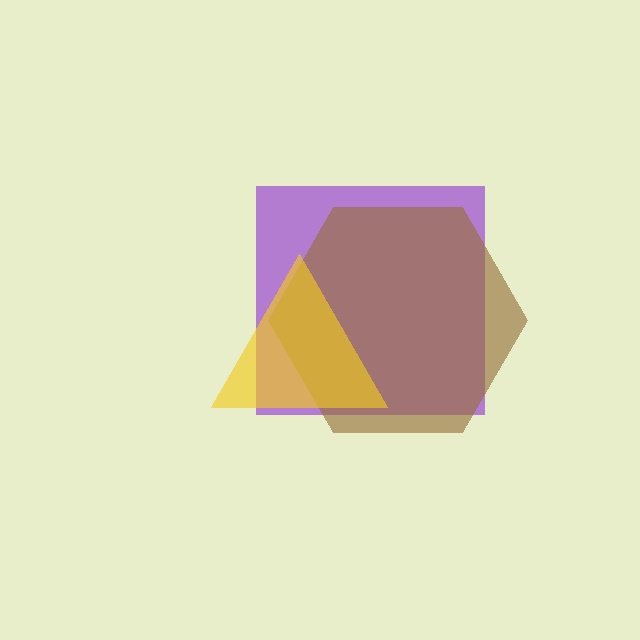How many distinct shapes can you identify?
There are 3 distinct shapes: a purple square, a brown hexagon, a yellow triangle.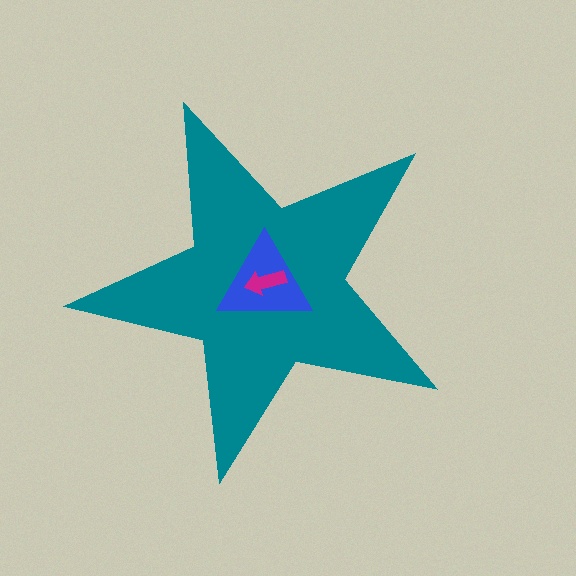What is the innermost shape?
The magenta arrow.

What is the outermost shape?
The teal star.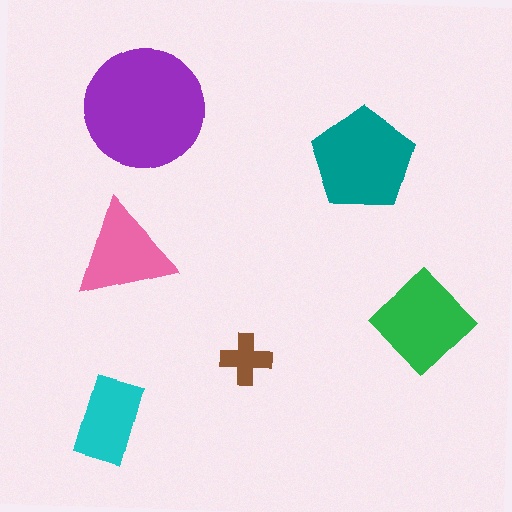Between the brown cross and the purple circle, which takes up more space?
The purple circle.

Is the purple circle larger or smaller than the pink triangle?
Larger.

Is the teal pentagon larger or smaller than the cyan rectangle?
Larger.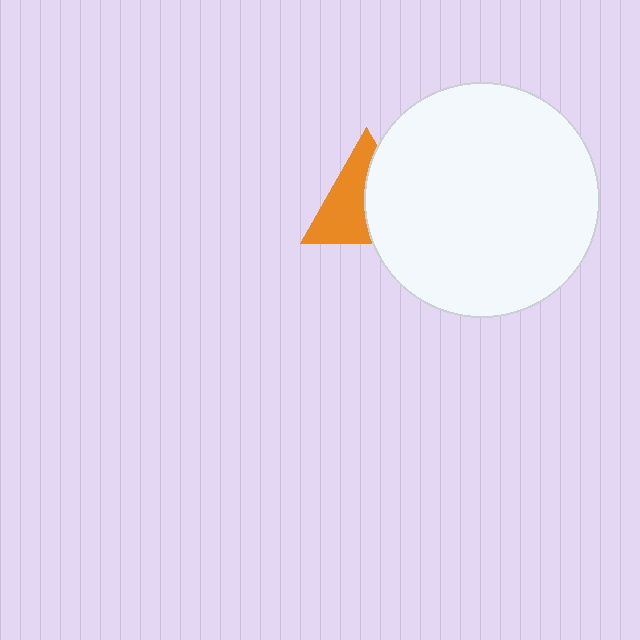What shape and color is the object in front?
The object in front is a white circle.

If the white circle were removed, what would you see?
You would see the complete orange triangle.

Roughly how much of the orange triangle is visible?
About half of it is visible (roughly 52%).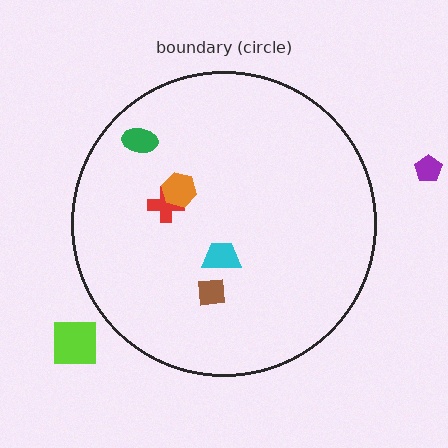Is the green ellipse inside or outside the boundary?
Inside.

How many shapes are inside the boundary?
5 inside, 2 outside.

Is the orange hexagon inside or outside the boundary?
Inside.